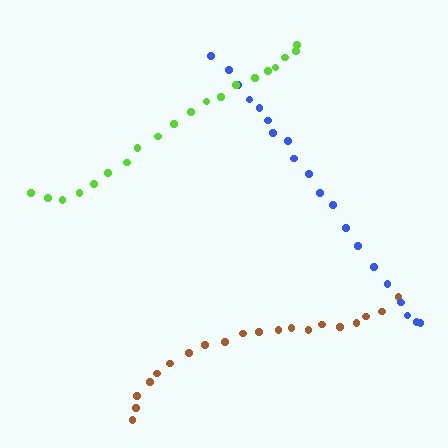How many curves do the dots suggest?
There are 3 distinct paths.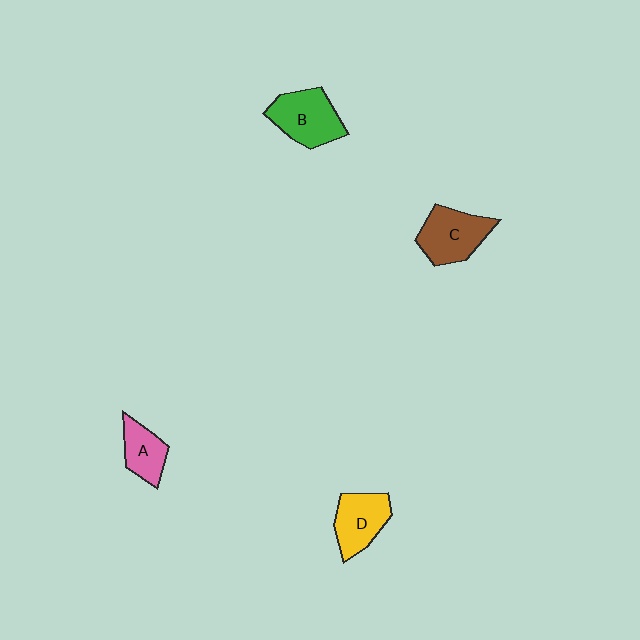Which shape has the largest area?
Shape B (green).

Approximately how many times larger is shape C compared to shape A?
Approximately 1.5 times.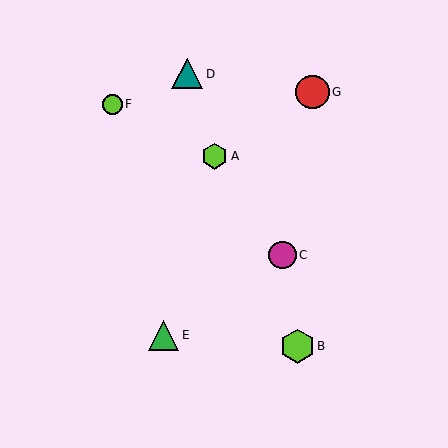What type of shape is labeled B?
Shape B is a lime hexagon.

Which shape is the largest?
The lime hexagon (labeled B) is the largest.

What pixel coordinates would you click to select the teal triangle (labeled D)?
Click at (187, 74) to select the teal triangle D.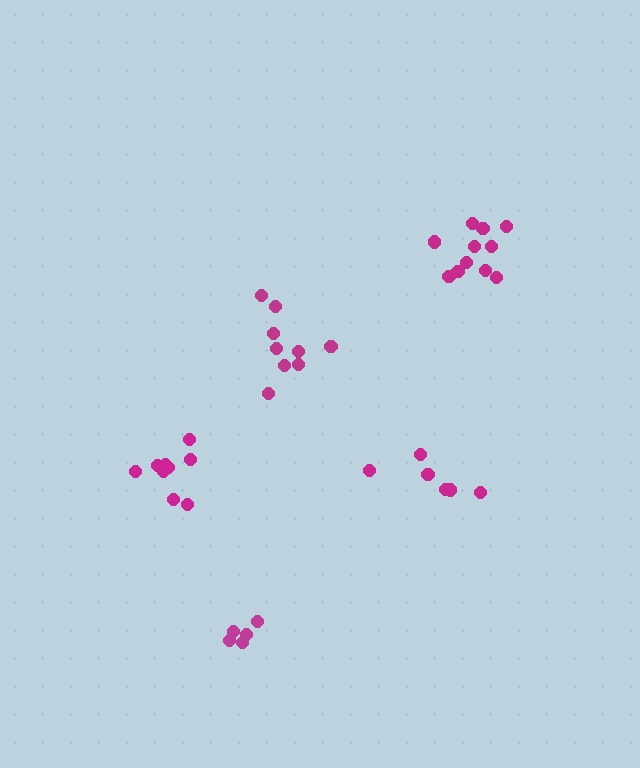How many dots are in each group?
Group 1: 5 dots, Group 2: 9 dots, Group 3: 6 dots, Group 4: 9 dots, Group 5: 11 dots (40 total).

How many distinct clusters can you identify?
There are 5 distinct clusters.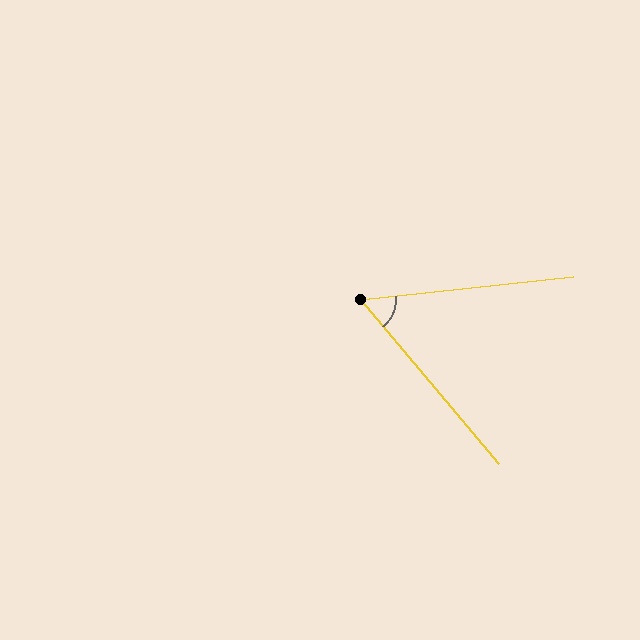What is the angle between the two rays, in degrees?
Approximately 56 degrees.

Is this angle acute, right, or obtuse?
It is acute.